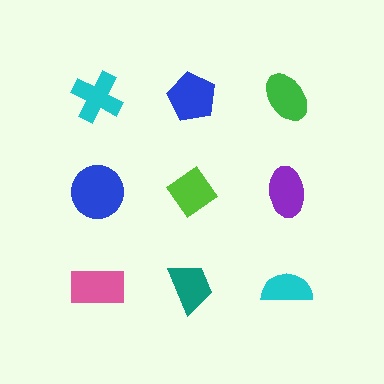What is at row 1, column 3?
A green ellipse.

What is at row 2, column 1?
A blue circle.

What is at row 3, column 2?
A teal trapezoid.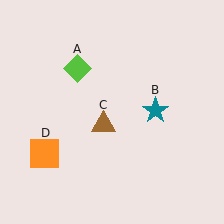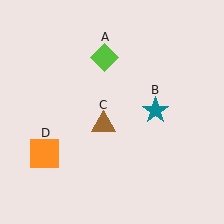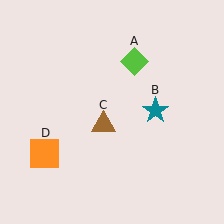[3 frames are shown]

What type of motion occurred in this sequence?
The lime diamond (object A) rotated clockwise around the center of the scene.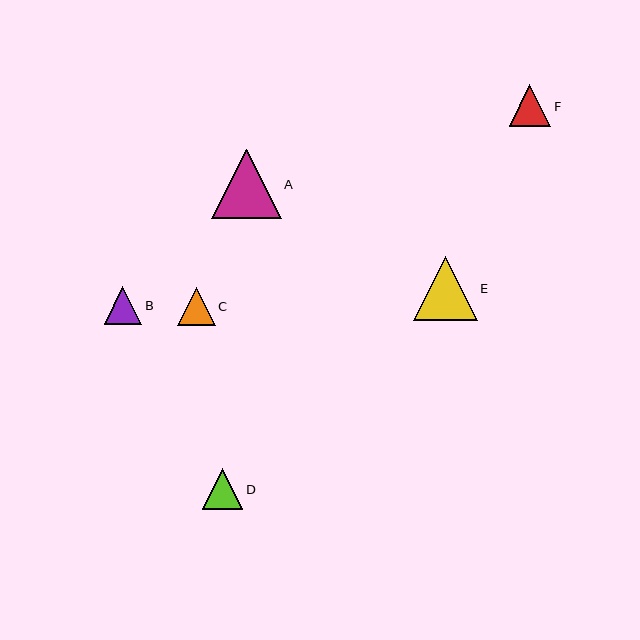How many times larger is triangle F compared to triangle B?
Triangle F is approximately 1.1 times the size of triangle B.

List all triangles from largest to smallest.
From largest to smallest: A, E, F, D, C, B.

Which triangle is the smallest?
Triangle B is the smallest with a size of approximately 38 pixels.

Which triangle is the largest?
Triangle A is the largest with a size of approximately 69 pixels.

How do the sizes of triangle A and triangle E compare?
Triangle A and triangle E are approximately the same size.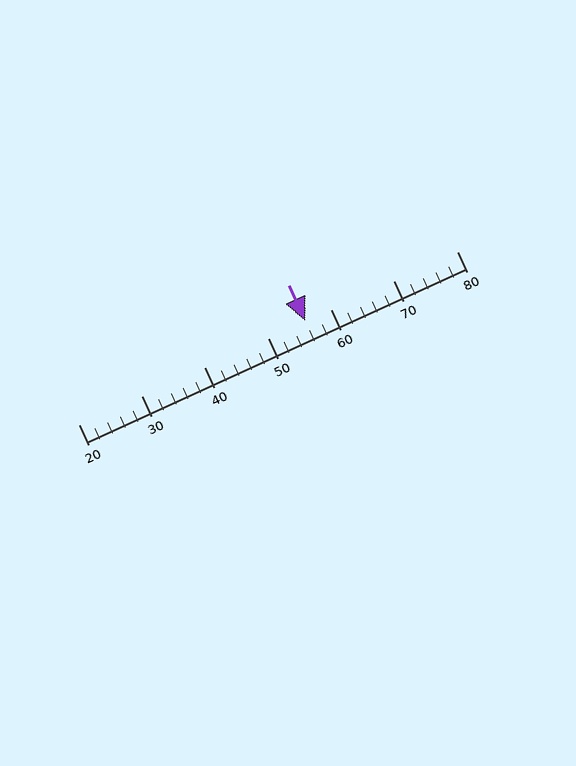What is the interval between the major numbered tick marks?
The major tick marks are spaced 10 units apart.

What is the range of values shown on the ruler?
The ruler shows values from 20 to 80.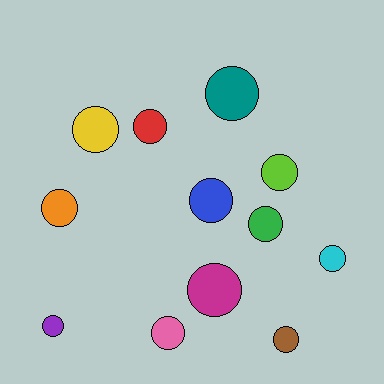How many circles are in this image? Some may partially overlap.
There are 12 circles.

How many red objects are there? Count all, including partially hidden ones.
There is 1 red object.